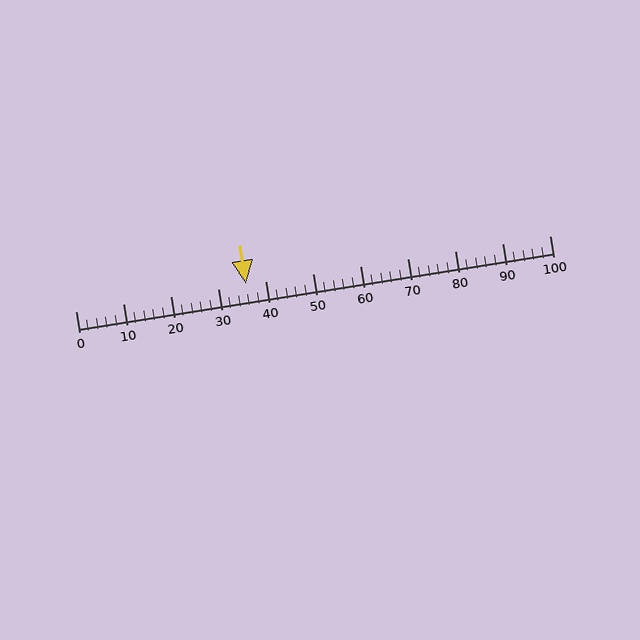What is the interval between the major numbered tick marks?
The major tick marks are spaced 10 units apart.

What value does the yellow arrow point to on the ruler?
The yellow arrow points to approximately 36.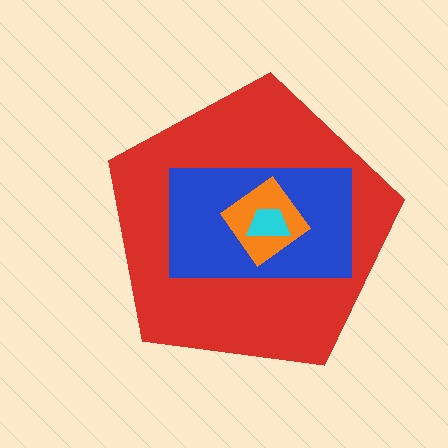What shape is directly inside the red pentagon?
The blue rectangle.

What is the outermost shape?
The red pentagon.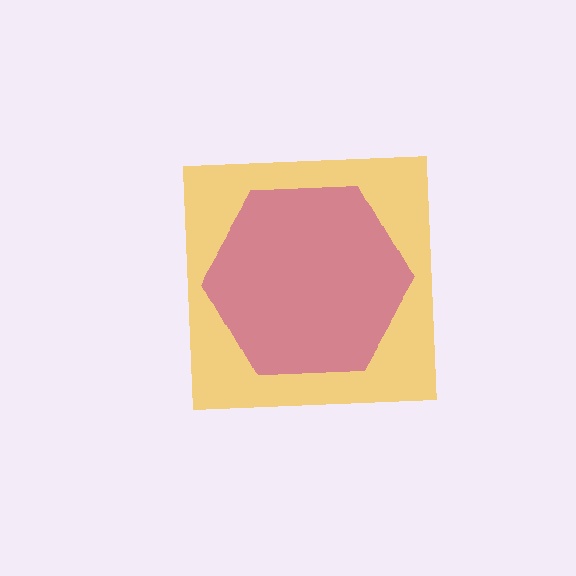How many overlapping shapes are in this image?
There are 2 overlapping shapes in the image.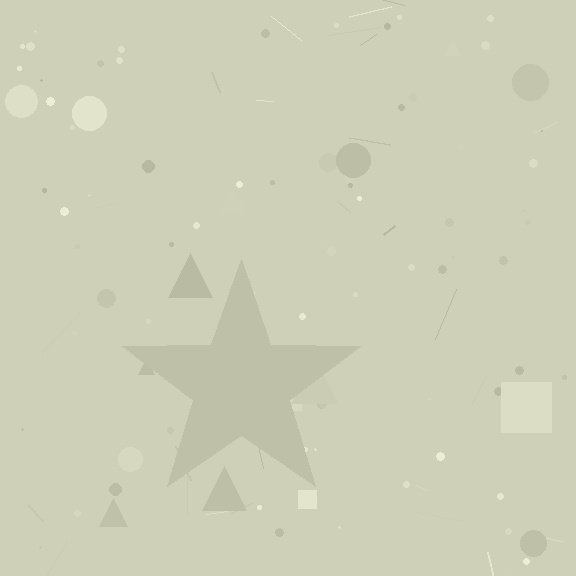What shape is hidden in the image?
A star is hidden in the image.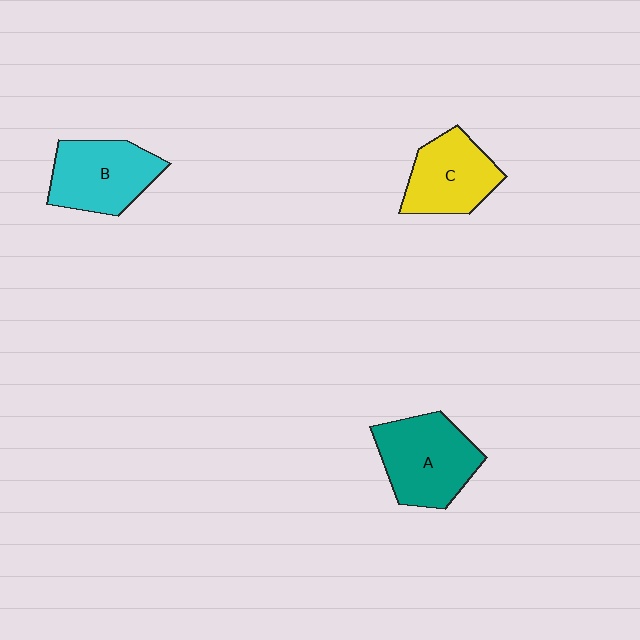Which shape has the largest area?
Shape A (teal).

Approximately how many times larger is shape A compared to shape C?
Approximately 1.2 times.